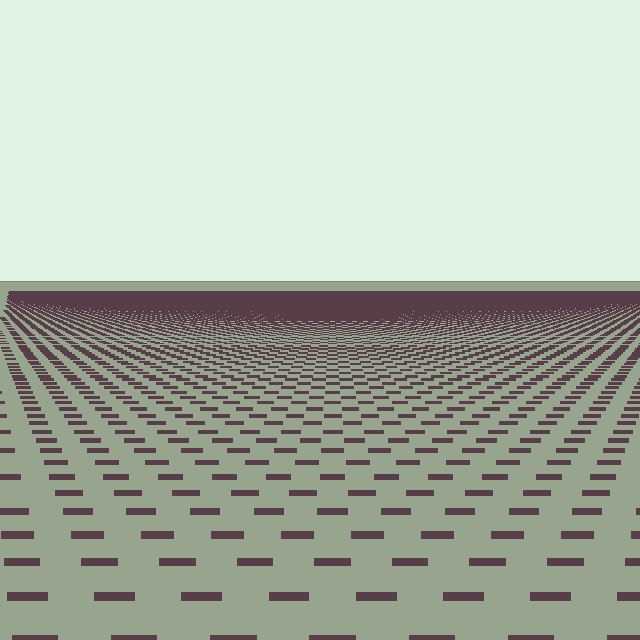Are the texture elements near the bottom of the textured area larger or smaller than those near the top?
Larger. Near the bottom, elements are closer to the viewer and appear at a bigger on-screen size.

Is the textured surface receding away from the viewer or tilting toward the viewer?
The surface is receding away from the viewer. Texture elements get smaller and denser toward the top.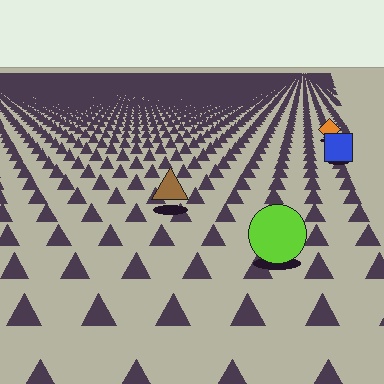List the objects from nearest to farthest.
From nearest to farthest: the lime circle, the brown triangle, the blue square, the orange diamond.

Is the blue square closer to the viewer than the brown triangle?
No. The brown triangle is closer — you can tell from the texture gradient: the ground texture is coarser near it.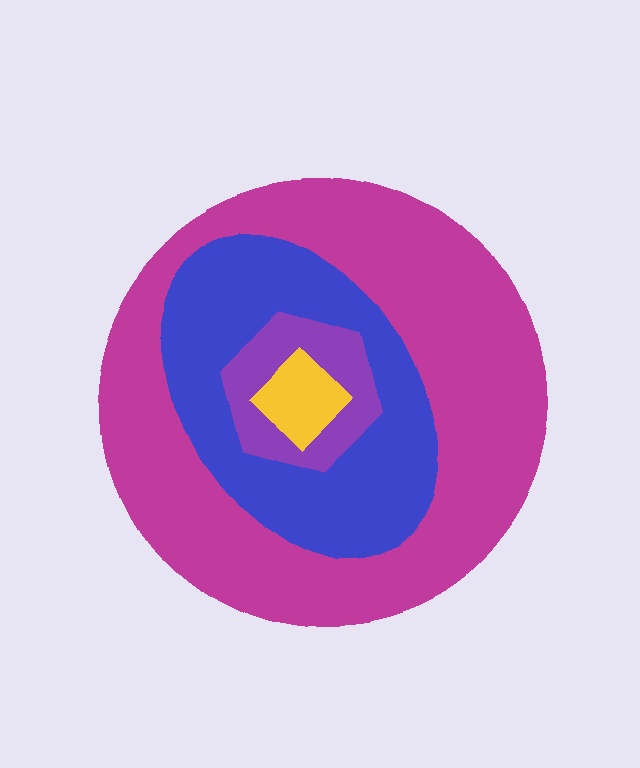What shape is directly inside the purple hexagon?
The yellow diamond.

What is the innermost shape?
The yellow diamond.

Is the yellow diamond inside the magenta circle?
Yes.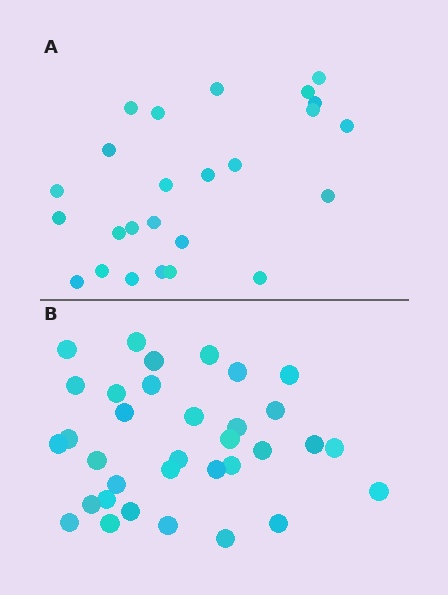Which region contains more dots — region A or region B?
Region B (the bottom region) has more dots.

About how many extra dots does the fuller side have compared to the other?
Region B has roughly 8 or so more dots than region A.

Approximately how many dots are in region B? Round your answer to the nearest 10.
About 30 dots. (The exact count is 34, which rounds to 30.)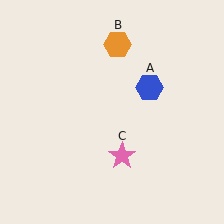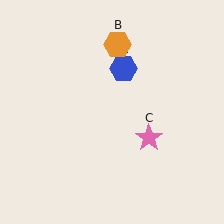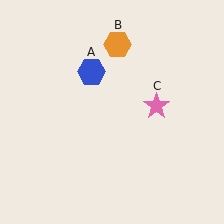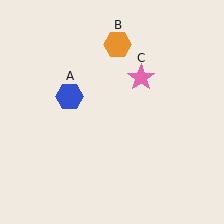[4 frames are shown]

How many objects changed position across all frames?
2 objects changed position: blue hexagon (object A), pink star (object C).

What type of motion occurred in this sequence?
The blue hexagon (object A), pink star (object C) rotated counterclockwise around the center of the scene.